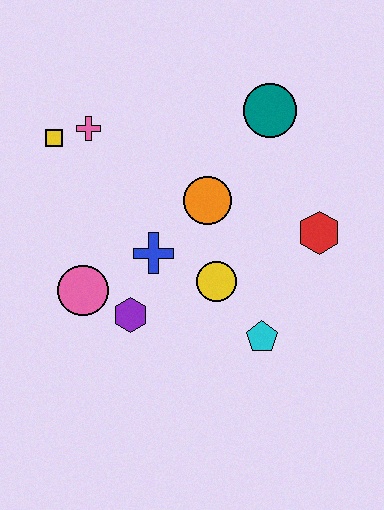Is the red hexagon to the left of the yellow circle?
No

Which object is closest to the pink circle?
The purple hexagon is closest to the pink circle.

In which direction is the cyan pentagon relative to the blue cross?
The cyan pentagon is to the right of the blue cross.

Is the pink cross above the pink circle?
Yes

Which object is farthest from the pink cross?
The cyan pentagon is farthest from the pink cross.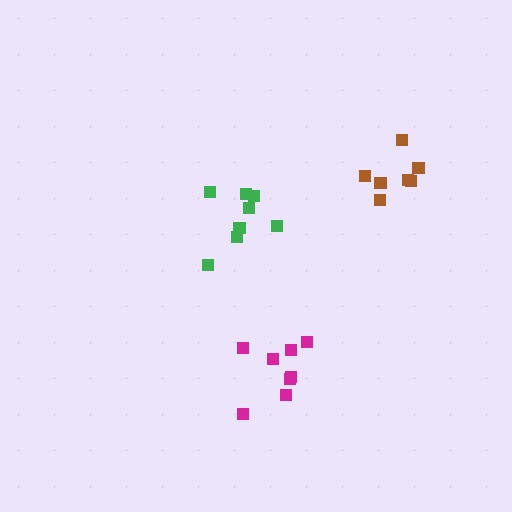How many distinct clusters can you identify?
There are 3 distinct clusters.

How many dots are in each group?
Group 1: 8 dots, Group 2: 8 dots, Group 3: 7 dots (23 total).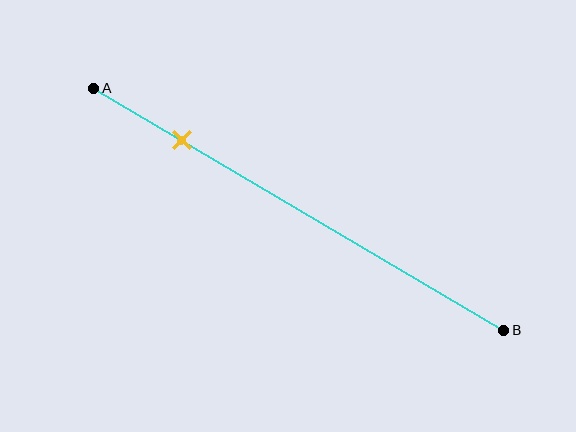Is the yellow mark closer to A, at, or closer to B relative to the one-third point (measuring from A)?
The yellow mark is closer to point A than the one-third point of segment AB.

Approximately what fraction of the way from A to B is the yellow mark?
The yellow mark is approximately 20% of the way from A to B.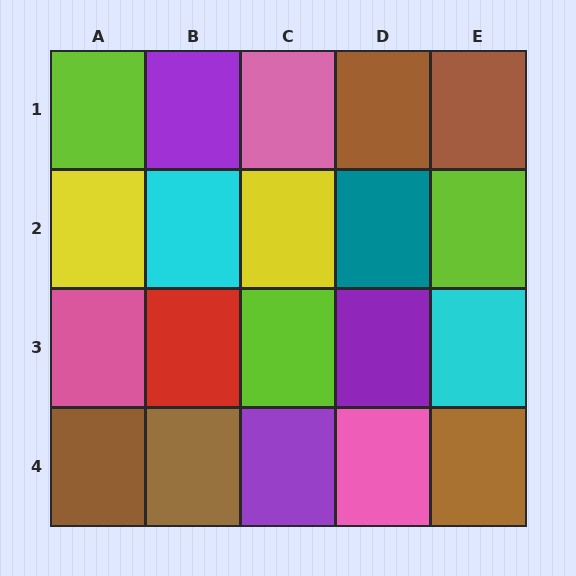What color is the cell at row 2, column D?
Teal.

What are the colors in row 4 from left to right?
Brown, brown, purple, pink, brown.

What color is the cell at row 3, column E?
Cyan.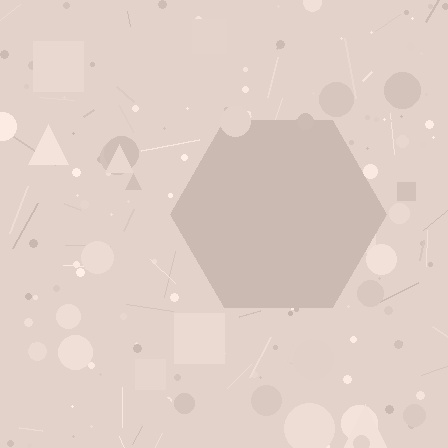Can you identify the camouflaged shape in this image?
The camouflaged shape is a hexagon.